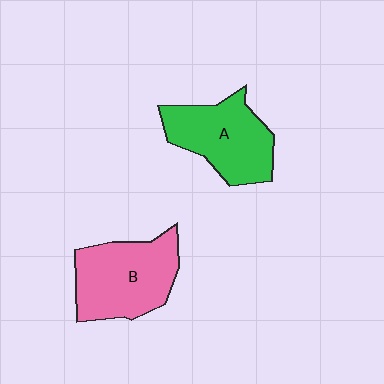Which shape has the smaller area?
Shape A (green).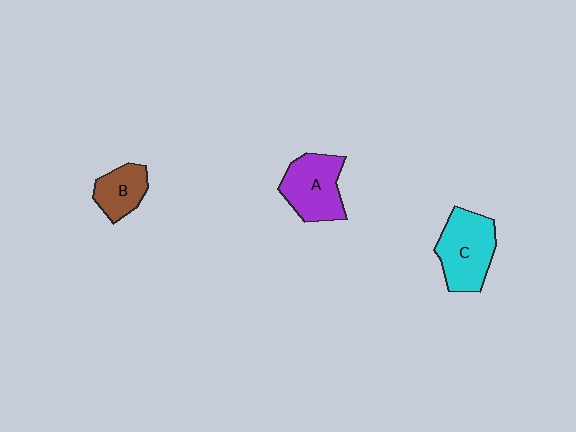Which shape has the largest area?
Shape C (cyan).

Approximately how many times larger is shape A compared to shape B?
Approximately 1.6 times.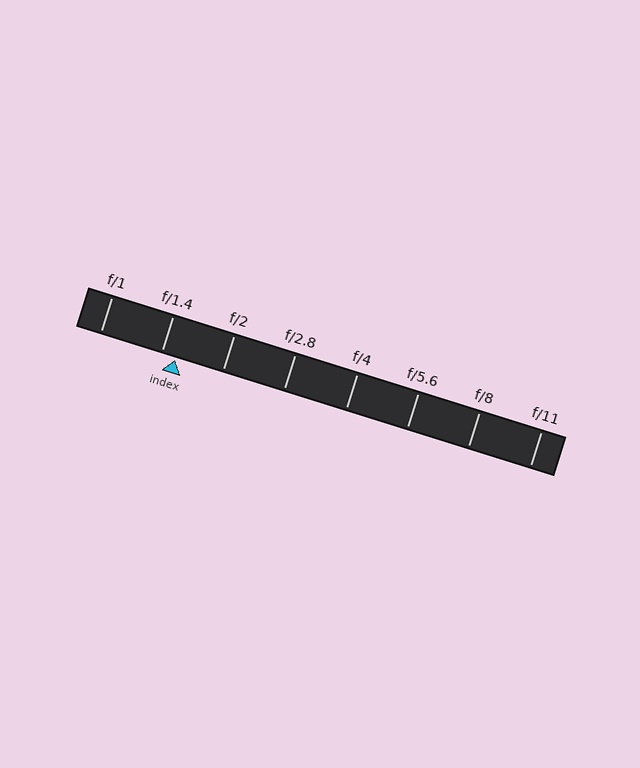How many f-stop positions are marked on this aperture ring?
There are 8 f-stop positions marked.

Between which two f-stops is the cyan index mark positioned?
The index mark is between f/1.4 and f/2.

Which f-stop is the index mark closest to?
The index mark is closest to f/1.4.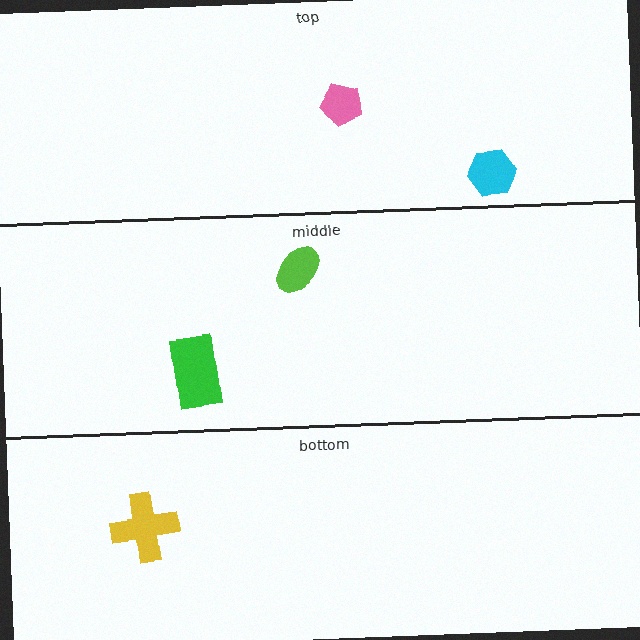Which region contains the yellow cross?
The bottom region.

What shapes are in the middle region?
The green rectangle, the lime ellipse.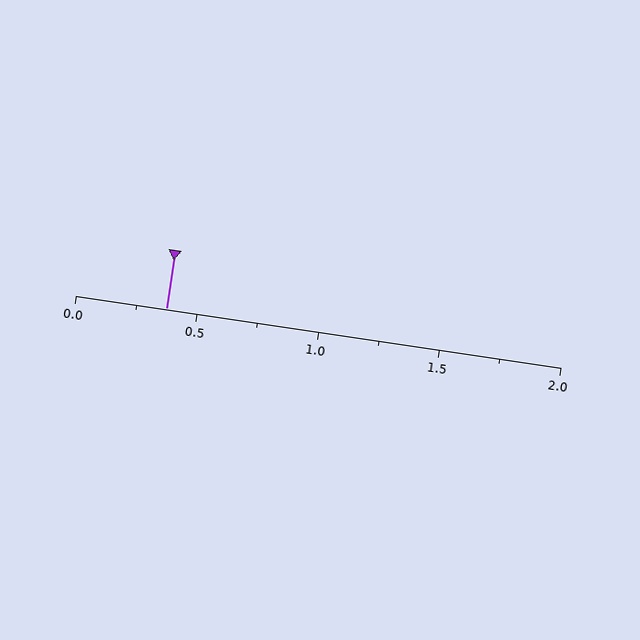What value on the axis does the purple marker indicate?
The marker indicates approximately 0.38.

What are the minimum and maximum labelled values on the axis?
The axis runs from 0.0 to 2.0.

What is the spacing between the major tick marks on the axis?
The major ticks are spaced 0.5 apart.